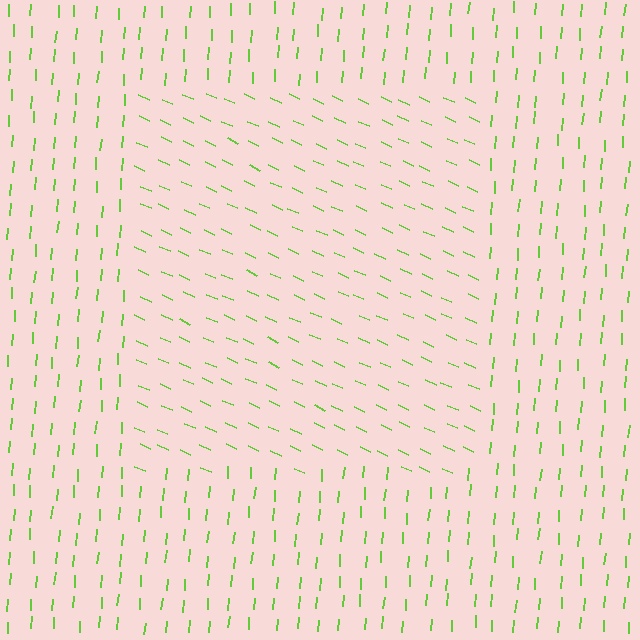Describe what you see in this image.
The image is filled with small lime line segments. A rectangle region in the image has lines oriented differently from the surrounding lines, creating a visible texture boundary.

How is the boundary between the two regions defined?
The boundary is defined purely by a change in line orientation (approximately 70 degrees difference). All lines are the same color and thickness.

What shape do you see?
I see a rectangle.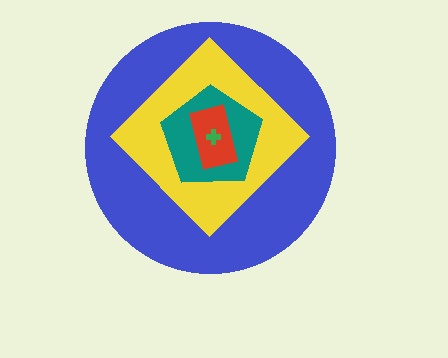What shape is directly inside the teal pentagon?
The red rectangle.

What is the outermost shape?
The blue circle.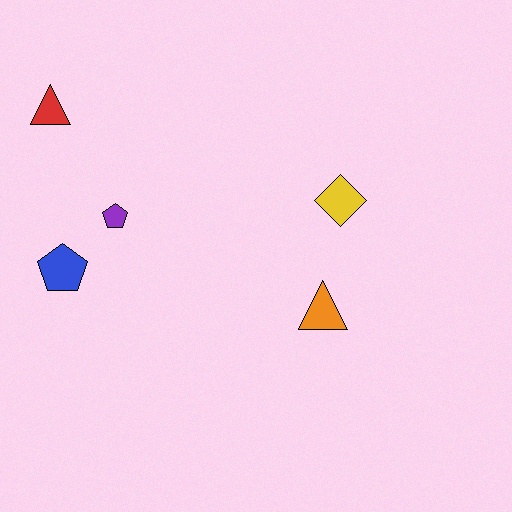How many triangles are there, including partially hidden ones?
There are 2 triangles.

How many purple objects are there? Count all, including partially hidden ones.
There is 1 purple object.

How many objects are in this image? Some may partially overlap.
There are 5 objects.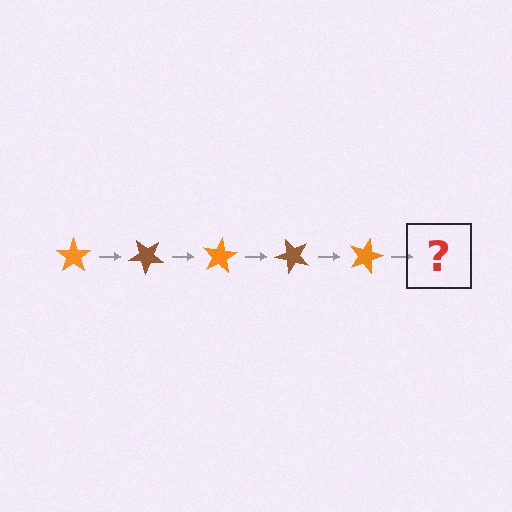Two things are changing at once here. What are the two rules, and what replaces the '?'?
The two rules are that it rotates 40 degrees each step and the color cycles through orange and brown. The '?' should be a brown star, rotated 200 degrees from the start.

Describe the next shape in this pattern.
It should be a brown star, rotated 200 degrees from the start.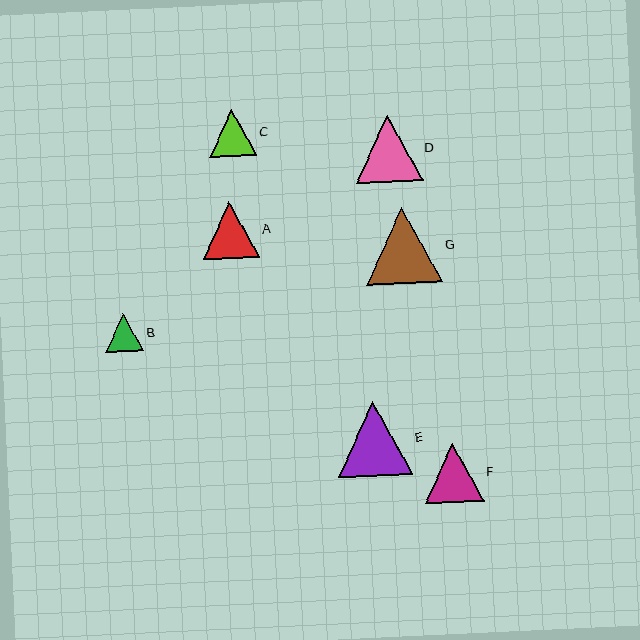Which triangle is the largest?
Triangle G is the largest with a size of approximately 76 pixels.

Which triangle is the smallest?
Triangle B is the smallest with a size of approximately 38 pixels.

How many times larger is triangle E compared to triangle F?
Triangle E is approximately 1.2 times the size of triangle F.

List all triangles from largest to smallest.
From largest to smallest: G, E, D, F, A, C, B.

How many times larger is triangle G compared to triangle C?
Triangle G is approximately 1.6 times the size of triangle C.